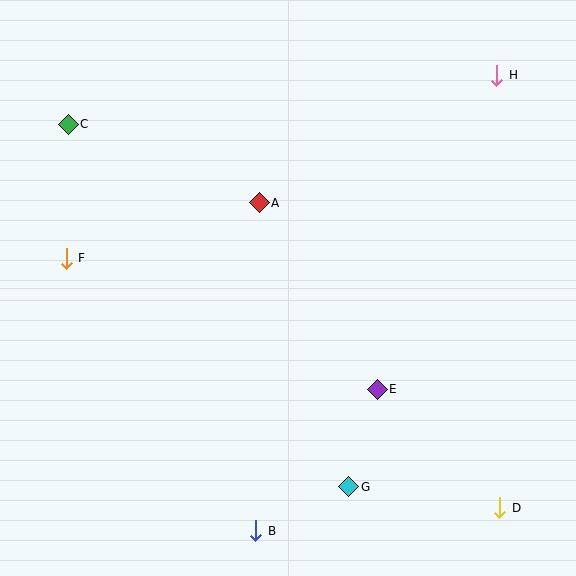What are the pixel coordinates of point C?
Point C is at (68, 124).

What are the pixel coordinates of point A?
Point A is at (259, 203).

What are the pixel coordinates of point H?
Point H is at (497, 75).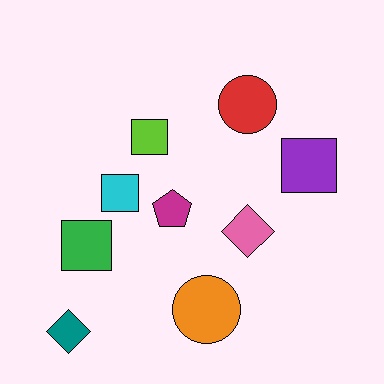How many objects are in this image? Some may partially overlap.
There are 9 objects.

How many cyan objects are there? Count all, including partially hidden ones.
There is 1 cyan object.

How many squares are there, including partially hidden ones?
There are 4 squares.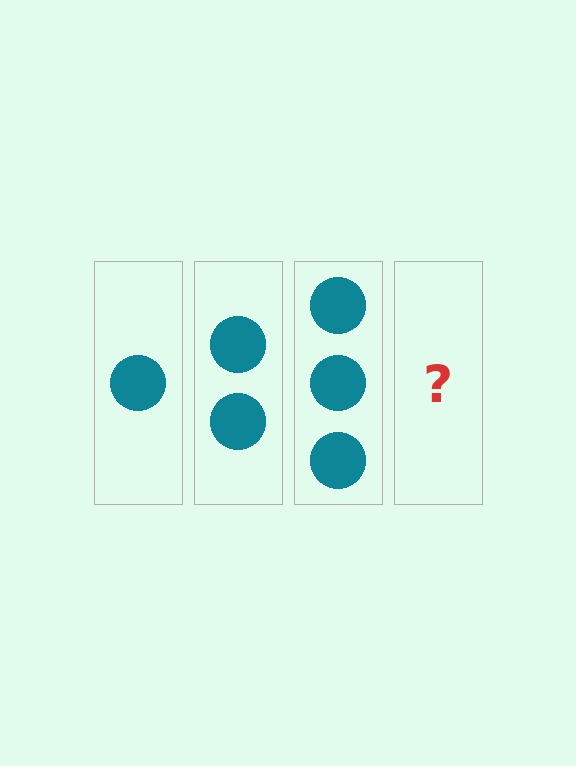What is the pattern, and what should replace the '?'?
The pattern is that each step adds one more circle. The '?' should be 4 circles.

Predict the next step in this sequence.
The next step is 4 circles.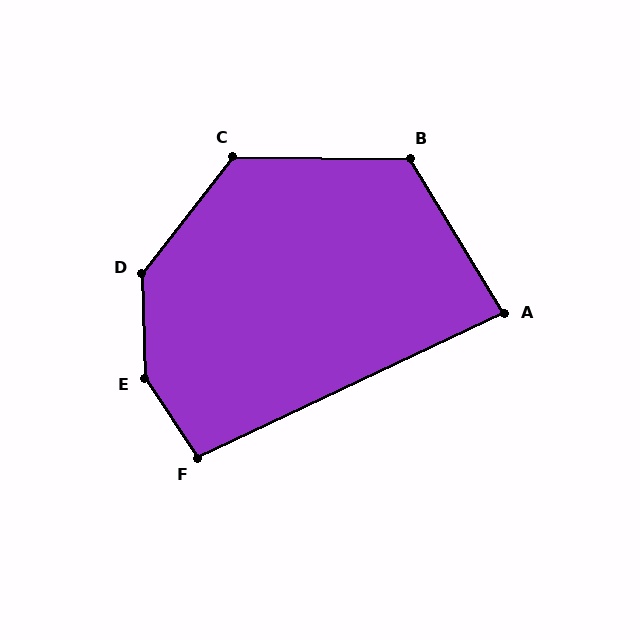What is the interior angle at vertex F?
Approximately 98 degrees (obtuse).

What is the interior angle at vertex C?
Approximately 128 degrees (obtuse).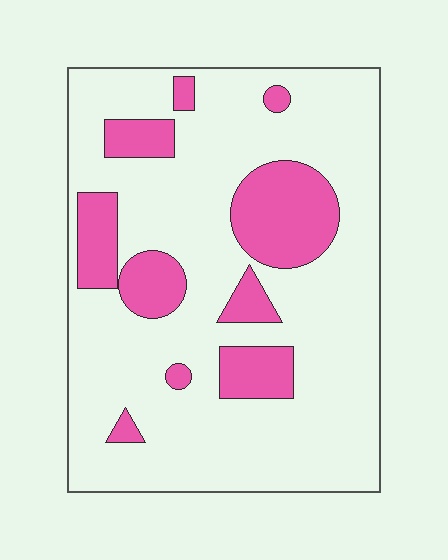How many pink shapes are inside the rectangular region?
10.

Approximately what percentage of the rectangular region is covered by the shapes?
Approximately 20%.